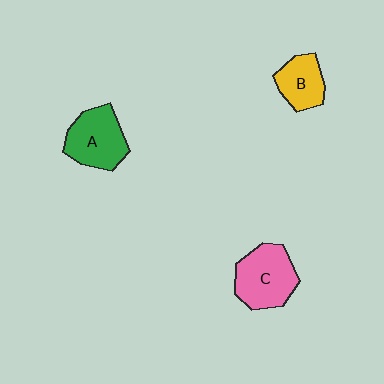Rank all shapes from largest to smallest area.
From largest to smallest: C (pink), A (green), B (yellow).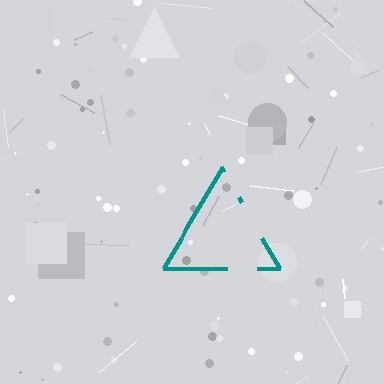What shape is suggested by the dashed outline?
The dashed outline suggests a triangle.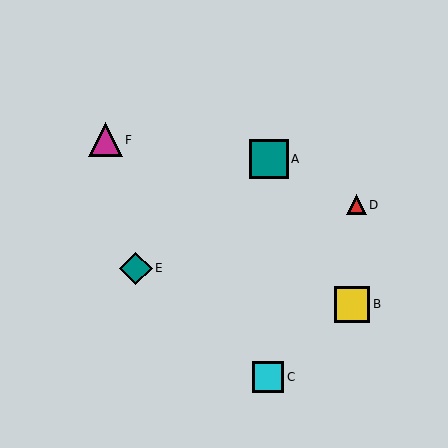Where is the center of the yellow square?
The center of the yellow square is at (352, 304).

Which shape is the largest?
The teal square (labeled A) is the largest.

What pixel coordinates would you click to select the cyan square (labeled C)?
Click at (268, 377) to select the cyan square C.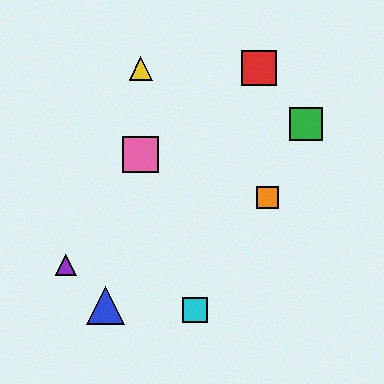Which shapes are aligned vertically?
The yellow triangle, the pink square are aligned vertically.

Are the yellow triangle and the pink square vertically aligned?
Yes, both are at x≈141.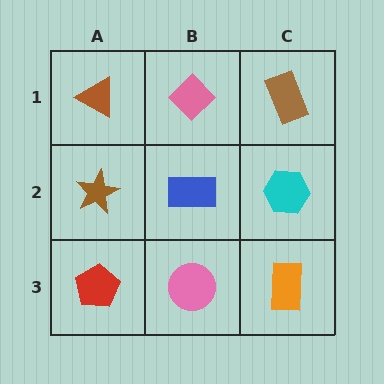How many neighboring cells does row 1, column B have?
3.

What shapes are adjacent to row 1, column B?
A blue rectangle (row 2, column B), a brown triangle (row 1, column A), a brown rectangle (row 1, column C).